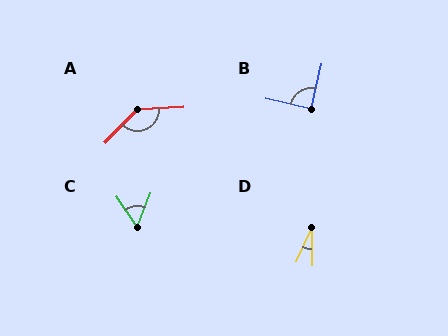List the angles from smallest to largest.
D (25°), C (56°), B (90°), A (137°).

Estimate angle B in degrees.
Approximately 90 degrees.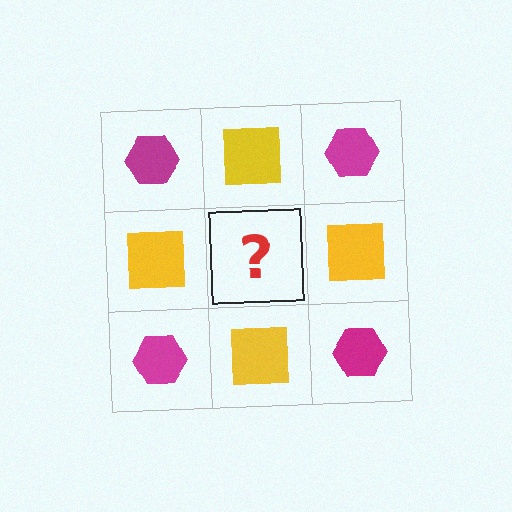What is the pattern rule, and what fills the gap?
The rule is that it alternates magenta hexagon and yellow square in a checkerboard pattern. The gap should be filled with a magenta hexagon.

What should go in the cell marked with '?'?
The missing cell should contain a magenta hexagon.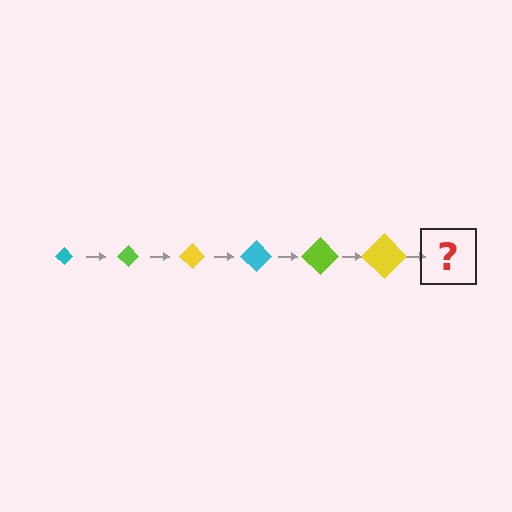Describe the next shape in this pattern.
It should be a cyan diamond, larger than the previous one.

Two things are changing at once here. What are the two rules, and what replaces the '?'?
The two rules are that the diamond grows larger each step and the color cycles through cyan, lime, and yellow. The '?' should be a cyan diamond, larger than the previous one.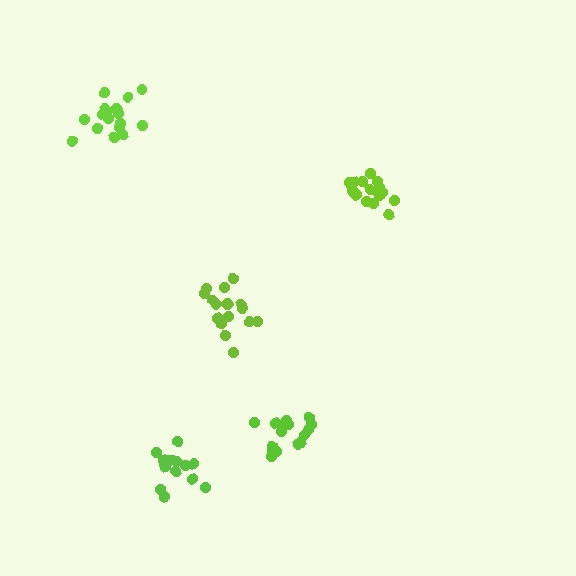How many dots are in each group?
Group 1: 17 dots, Group 2: 15 dots, Group 3: 16 dots, Group 4: 18 dots, Group 5: 17 dots (83 total).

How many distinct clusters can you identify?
There are 5 distinct clusters.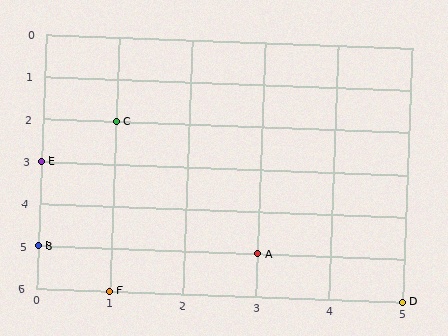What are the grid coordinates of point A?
Point A is at grid coordinates (3, 5).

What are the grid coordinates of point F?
Point F is at grid coordinates (1, 6).